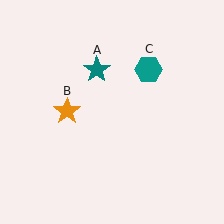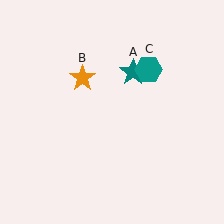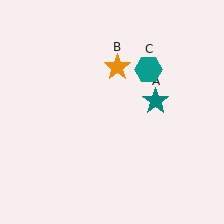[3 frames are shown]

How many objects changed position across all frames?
2 objects changed position: teal star (object A), orange star (object B).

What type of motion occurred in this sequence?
The teal star (object A), orange star (object B) rotated clockwise around the center of the scene.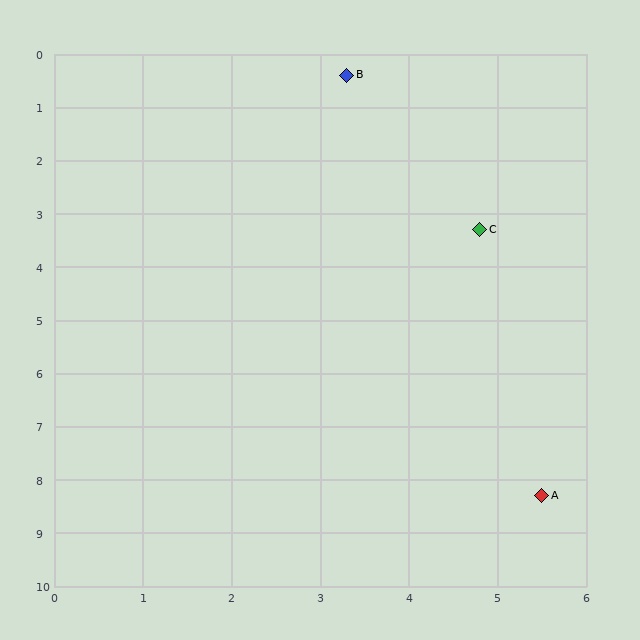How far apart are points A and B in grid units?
Points A and B are about 8.2 grid units apart.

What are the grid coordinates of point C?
Point C is at approximately (4.8, 3.3).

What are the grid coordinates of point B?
Point B is at approximately (3.3, 0.4).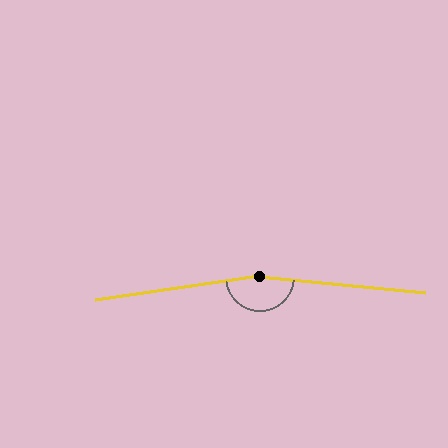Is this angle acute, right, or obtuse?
It is obtuse.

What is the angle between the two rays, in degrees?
Approximately 166 degrees.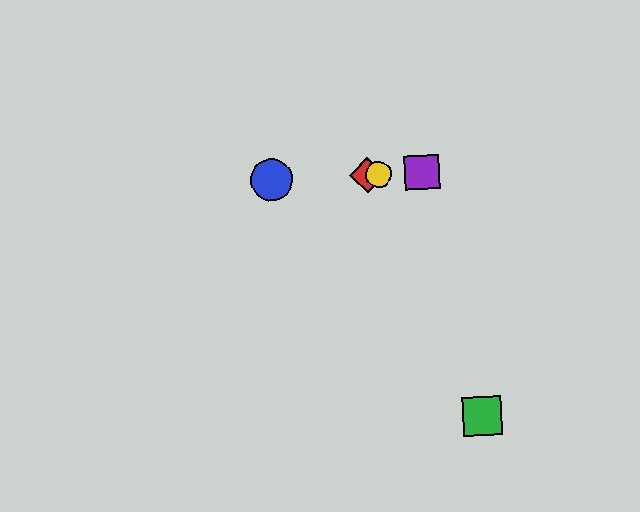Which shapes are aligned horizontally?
The red diamond, the blue circle, the yellow circle, the purple square are aligned horizontally.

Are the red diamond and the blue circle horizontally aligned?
Yes, both are at y≈175.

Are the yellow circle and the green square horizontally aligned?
No, the yellow circle is at y≈174 and the green square is at y≈416.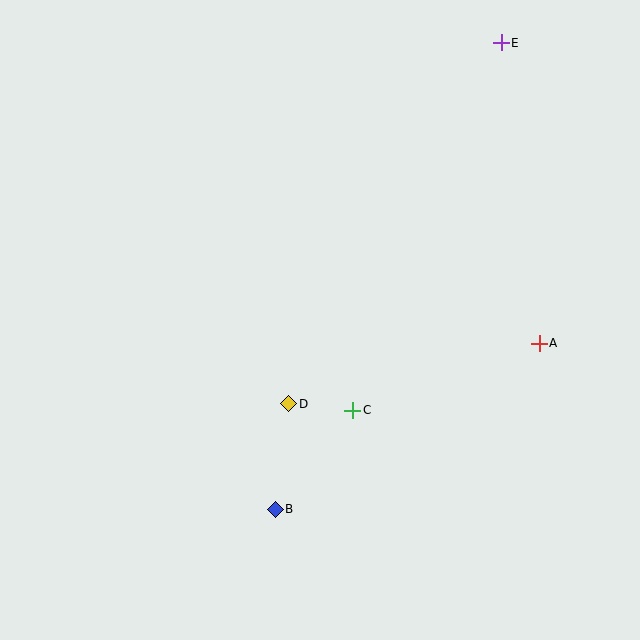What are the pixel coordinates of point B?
Point B is at (275, 509).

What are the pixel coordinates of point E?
Point E is at (501, 43).